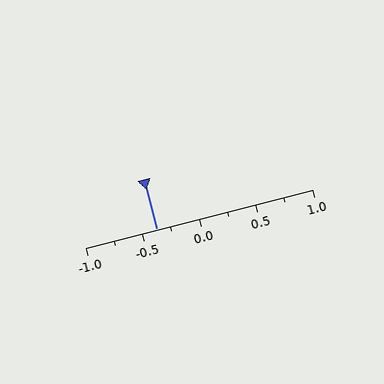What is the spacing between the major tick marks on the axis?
The major ticks are spaced 0.5 apart.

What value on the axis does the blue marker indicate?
The marker indicates approximately -0.38.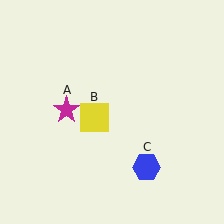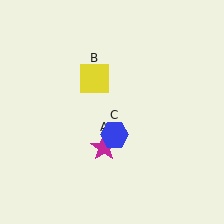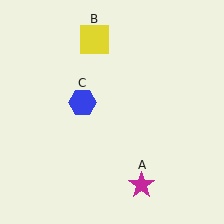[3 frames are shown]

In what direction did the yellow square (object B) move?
The yellow square (object B) moved up.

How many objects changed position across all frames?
3 objects changed position: magenta star (object A), yellow square (object B), blue hexagon (object C).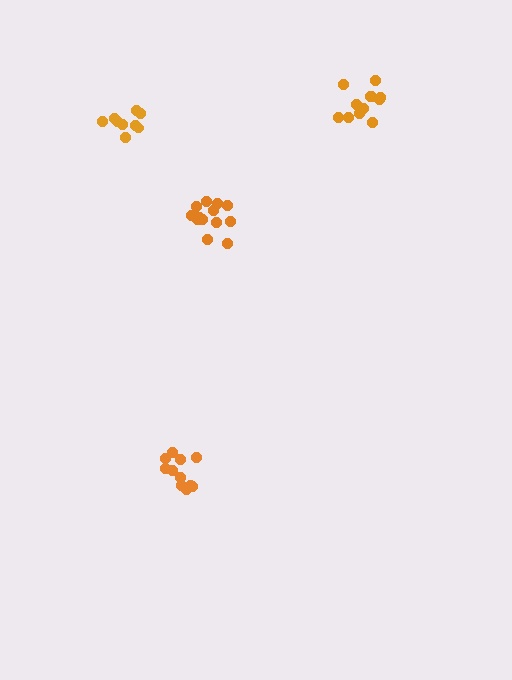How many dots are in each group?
Group 1: 15 dots, Group 2: 11 dots, Group 3: 9 dots, Group 4: 12 dots (47 total).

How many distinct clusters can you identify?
There are 4 distinct clusters.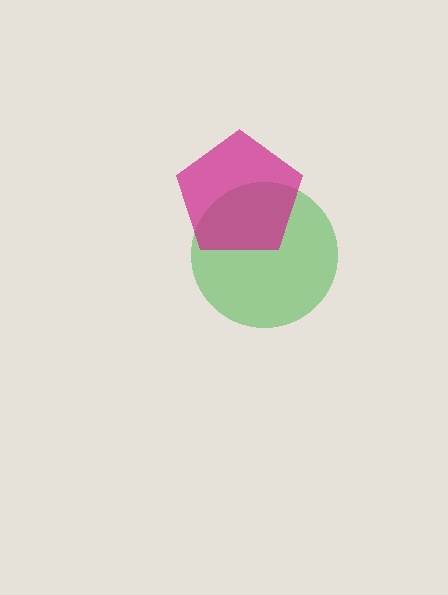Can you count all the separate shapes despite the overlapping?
Yes, there are 2 separate shapes.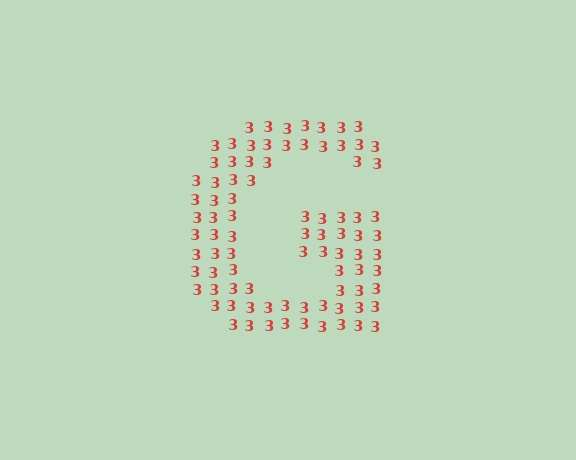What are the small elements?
The small elements are digit 3's.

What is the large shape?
The large shape is the letter G.